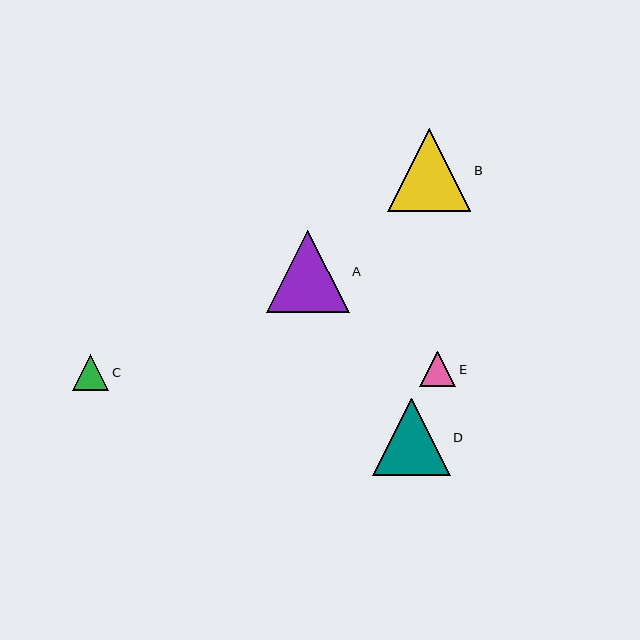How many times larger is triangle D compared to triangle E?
Triangle D is approximately 2.2 times the size of triangle E.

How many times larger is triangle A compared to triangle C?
Triangle A is approximately 2.3 times the size of triangle C.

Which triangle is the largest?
Triangle B is the largest with a size of approximately 83 pixels.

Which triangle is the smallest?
Triangle E is the smallest with a size of approximately 36 pixels.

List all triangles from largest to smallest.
From largest to smallest: B, A, D, C, E.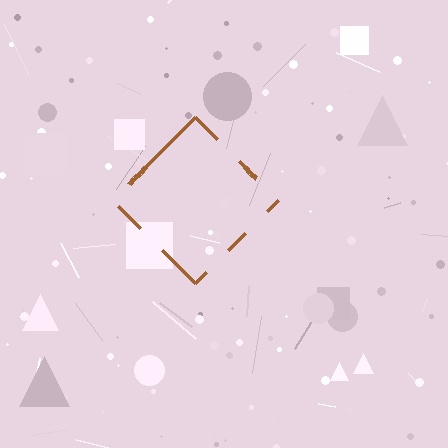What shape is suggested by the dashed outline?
The dashed outline suggests a diamond.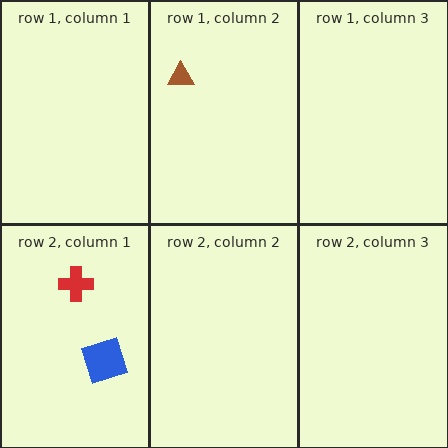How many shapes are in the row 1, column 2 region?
1.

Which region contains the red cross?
The row 2, column 1 region.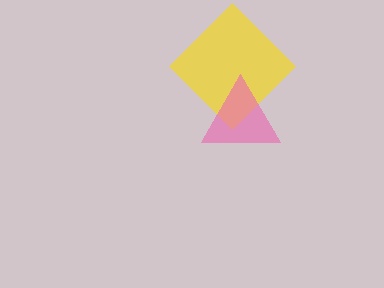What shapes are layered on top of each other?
The layered shapes are: a yellow diamond, a pink triangle.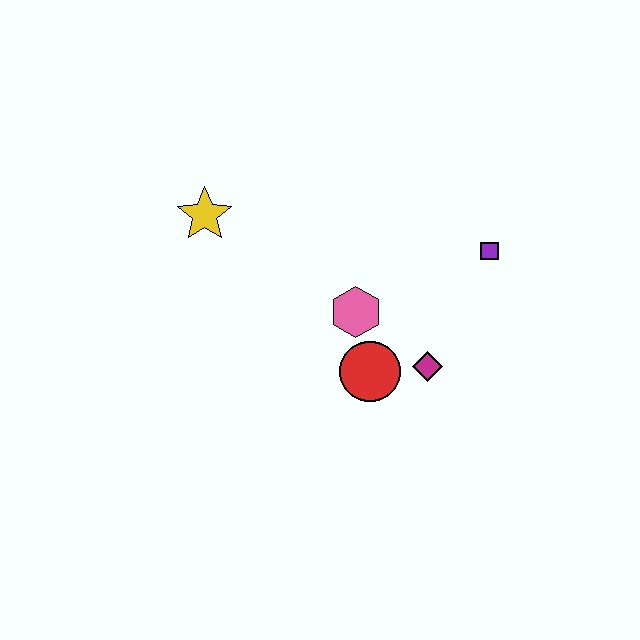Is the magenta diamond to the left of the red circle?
No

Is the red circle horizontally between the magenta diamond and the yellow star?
Yes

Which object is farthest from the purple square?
The yellow star is farthest from the purple square.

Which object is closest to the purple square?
The magenta diamond is closest to the purple square.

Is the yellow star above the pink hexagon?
Yes